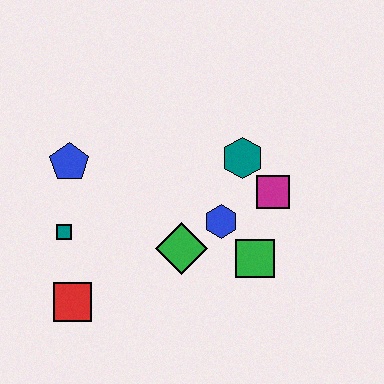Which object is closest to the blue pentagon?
The teal square is closest to the blue pentagon.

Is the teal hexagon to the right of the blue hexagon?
Yes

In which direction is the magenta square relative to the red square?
The magenta square is to the right of the red square.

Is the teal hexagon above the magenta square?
Yes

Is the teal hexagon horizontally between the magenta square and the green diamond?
Yes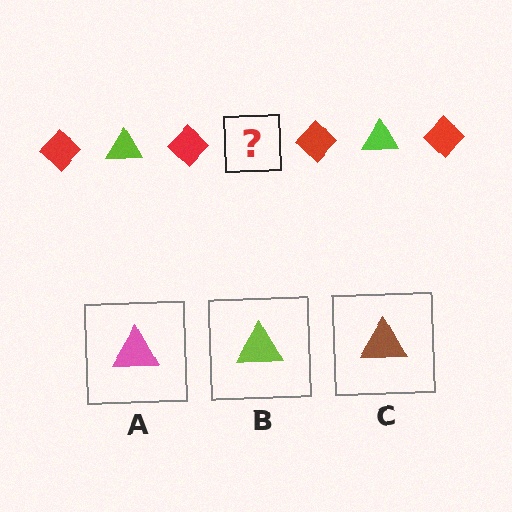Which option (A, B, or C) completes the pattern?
B.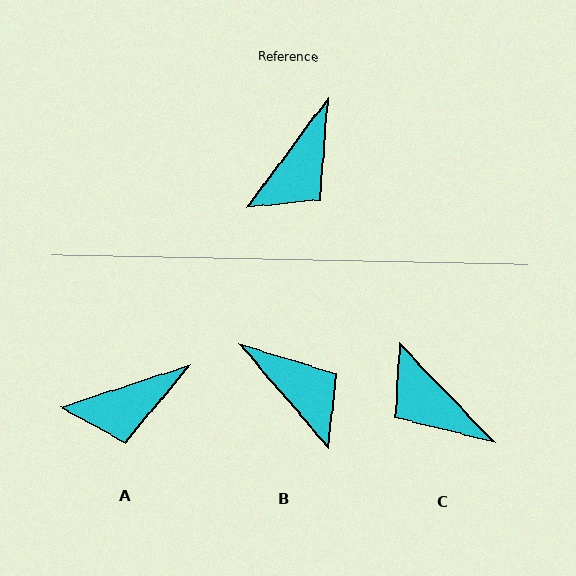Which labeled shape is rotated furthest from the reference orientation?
C, about 99 degrees away.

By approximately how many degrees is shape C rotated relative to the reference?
Approximately 99 degrees clockwise.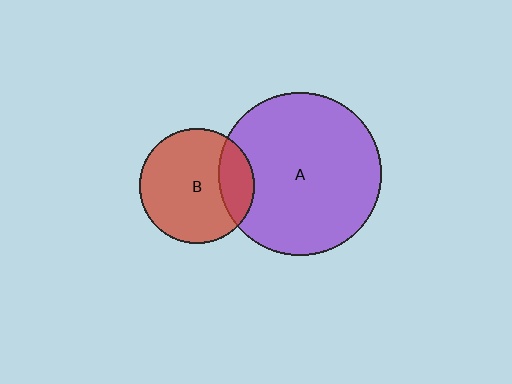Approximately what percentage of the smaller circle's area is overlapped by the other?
Approximately 20%.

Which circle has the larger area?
Circle A (purple).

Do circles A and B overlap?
Yes.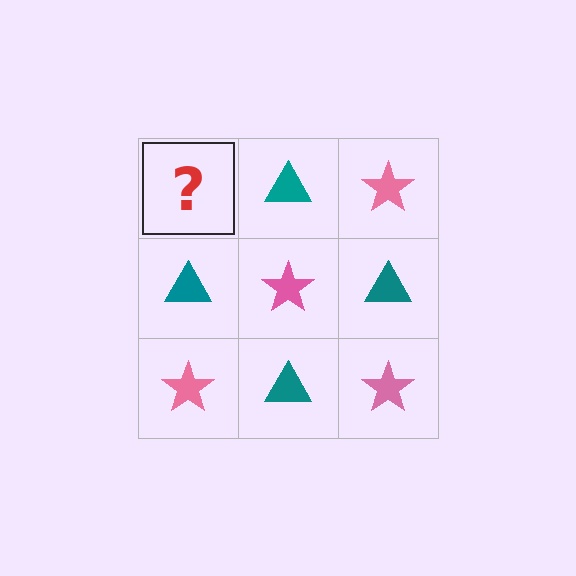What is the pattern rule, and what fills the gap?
The rule is that it alternates pink star and teal triangle in a checkerboard pattern. The gap should be filled with a pink star.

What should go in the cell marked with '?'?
The missing cell should contain a pink star.